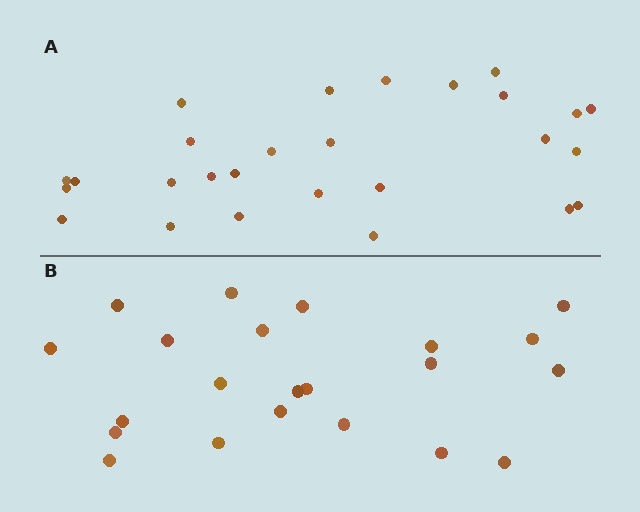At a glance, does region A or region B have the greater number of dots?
Region A (the top region) has more dots.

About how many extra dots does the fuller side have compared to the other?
Region A has about 5 more dots than region B.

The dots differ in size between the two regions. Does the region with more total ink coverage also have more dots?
No. Region B has more total ink coverage because its dots are larger, but region A actually contains more individual dots. Total area can be misleading — the number of items is what matters here.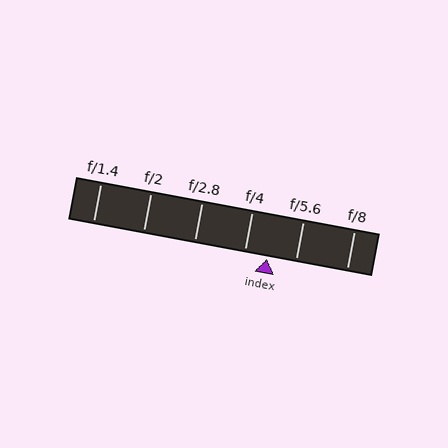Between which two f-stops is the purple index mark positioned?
The index mark is between f/4 and f/5.6.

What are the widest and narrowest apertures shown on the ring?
The widest aperture shown is f/1.4 and the narrowest is f/8.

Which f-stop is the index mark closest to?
The index mark is closest to f/4.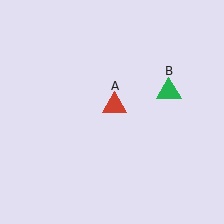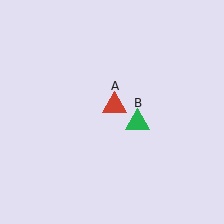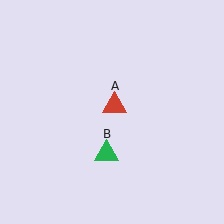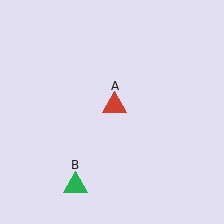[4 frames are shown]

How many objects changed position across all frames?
1 object changed position: green triangle (object B).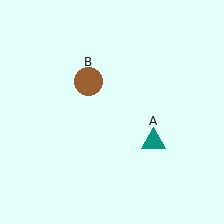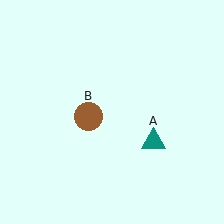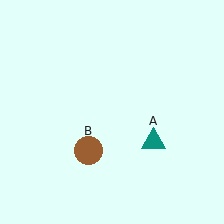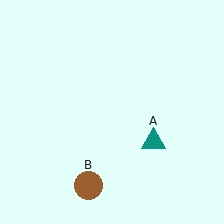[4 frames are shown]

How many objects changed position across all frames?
1 object changed position: brown circle (object B).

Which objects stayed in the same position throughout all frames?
Teal triangle (object A) remained stationary.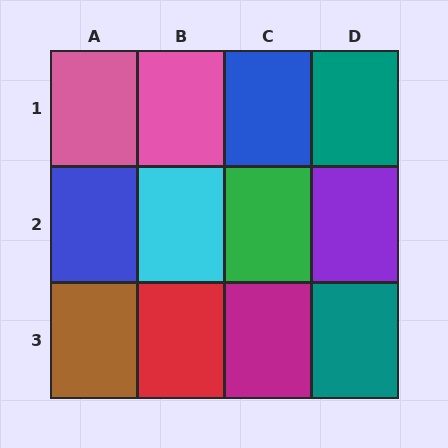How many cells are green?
1 cell is green.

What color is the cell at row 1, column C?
Blue.